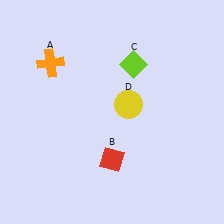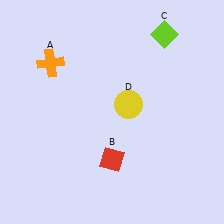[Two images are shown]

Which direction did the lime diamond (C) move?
The lime diamond (C) moved up.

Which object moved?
The lime diamond (C) moved up.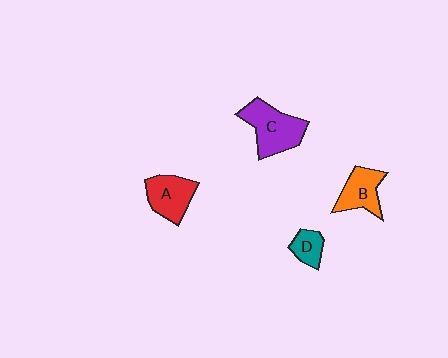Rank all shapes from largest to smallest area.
From largest to smallest: C (purple), A (red), B (orange), D (teal).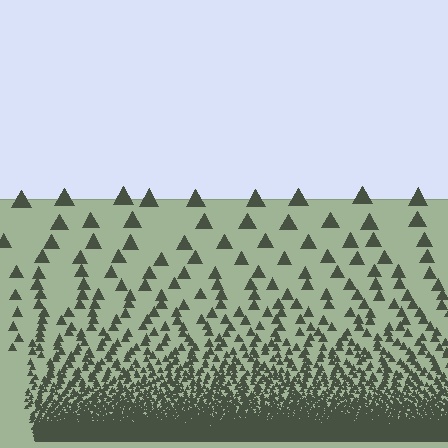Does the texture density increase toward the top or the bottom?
Density increases toward the bottom.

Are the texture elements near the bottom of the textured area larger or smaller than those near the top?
Smaller. The gradient is inverted — elements near the bottom are smaller and denser.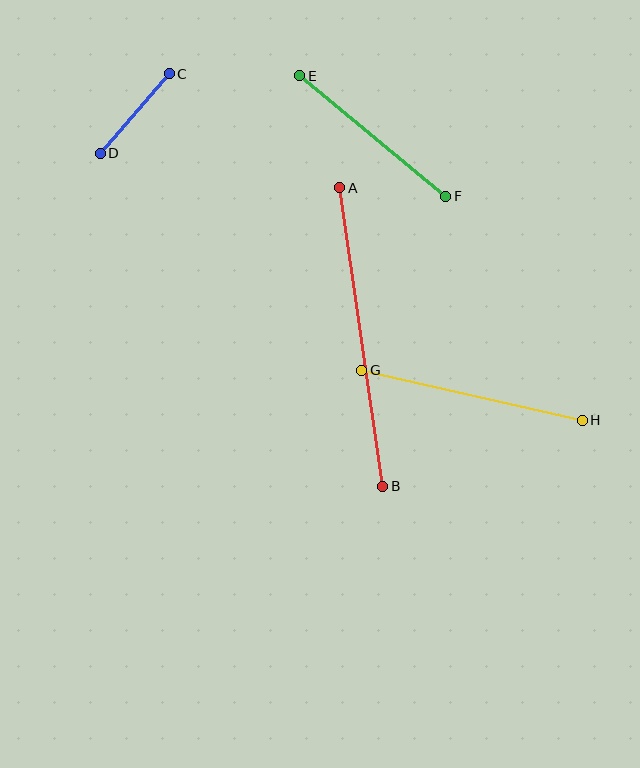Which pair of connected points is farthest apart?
Points A and B are farthest apart.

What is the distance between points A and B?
The distance is approximately 302 pixels.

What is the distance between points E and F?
The distance is approximately 189 pixels.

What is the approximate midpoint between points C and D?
The midpoint is at approximately (135, 114) pixels.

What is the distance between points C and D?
The distance is approximately 105 pixels.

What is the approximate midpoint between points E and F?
The midpoint is at approximately (373, 136) pixels.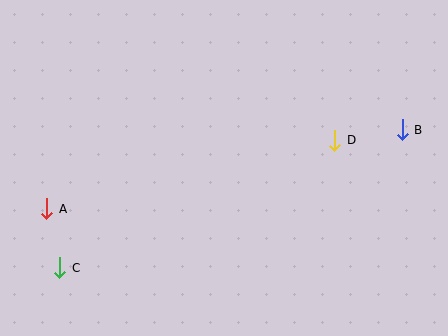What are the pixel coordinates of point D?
Point D is at (335, 140).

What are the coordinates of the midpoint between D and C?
The midpoint between D and C is at (197, 204).